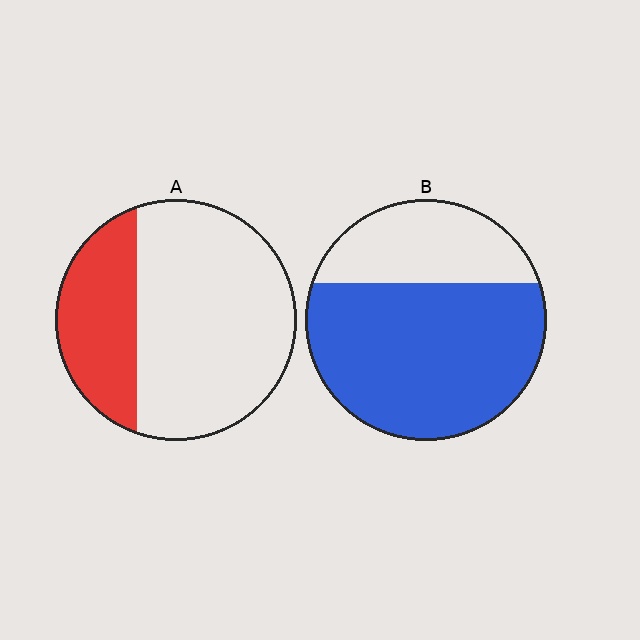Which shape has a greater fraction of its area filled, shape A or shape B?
Shape B.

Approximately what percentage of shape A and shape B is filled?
A is approximately 30% and B is approximately 70%.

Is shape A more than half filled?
No.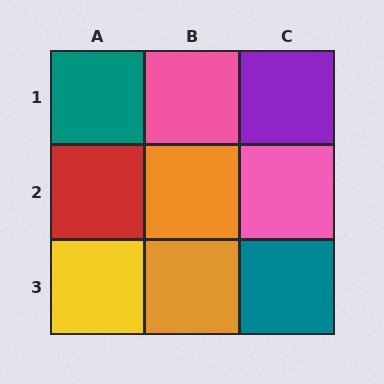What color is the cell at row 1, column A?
Teal.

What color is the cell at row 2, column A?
Red.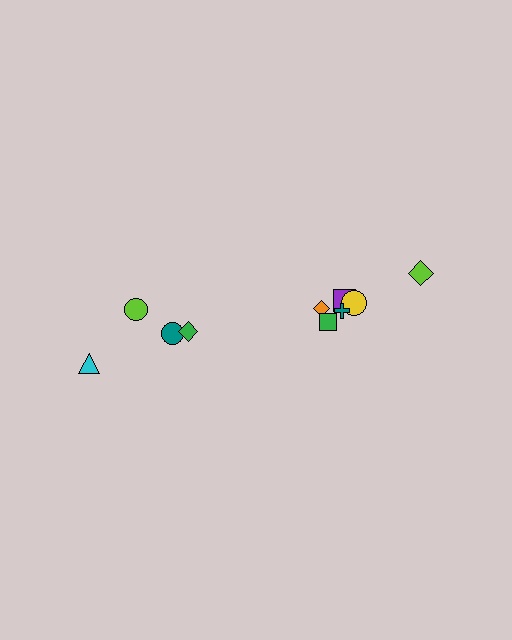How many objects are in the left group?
There are 4 objects.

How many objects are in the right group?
There are 6 objects.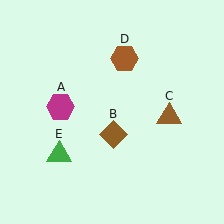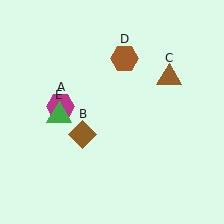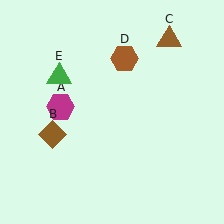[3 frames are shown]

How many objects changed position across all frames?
3 objects changed position: brown diamond (object B), brown triangle (object C), green triangle (object E).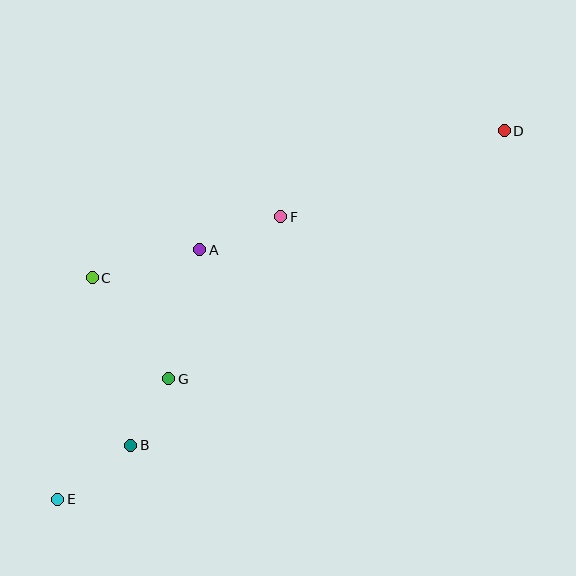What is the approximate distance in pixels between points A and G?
The distance between A and G is approximately 132 pixels.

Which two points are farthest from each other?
Points D and E are farthest from each other.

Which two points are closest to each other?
Points B and G are closest to each other.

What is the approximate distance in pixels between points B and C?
The distance between B and C is approximately 172 pixels.